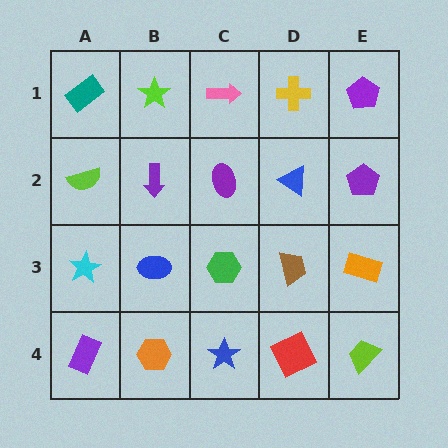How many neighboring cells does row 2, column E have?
3.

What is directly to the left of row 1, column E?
A yellow cross.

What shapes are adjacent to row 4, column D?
A brown trapezoid (row 3, column D), a blue star (row 4, column C), a lime trapezoid (row 4, column E).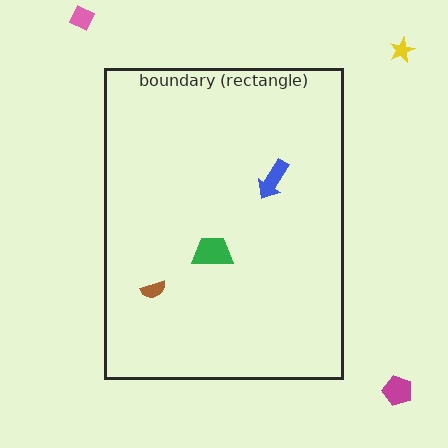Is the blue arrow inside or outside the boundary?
Inside.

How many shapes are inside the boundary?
3 inside, 3 outside.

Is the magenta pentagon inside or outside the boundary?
Outside.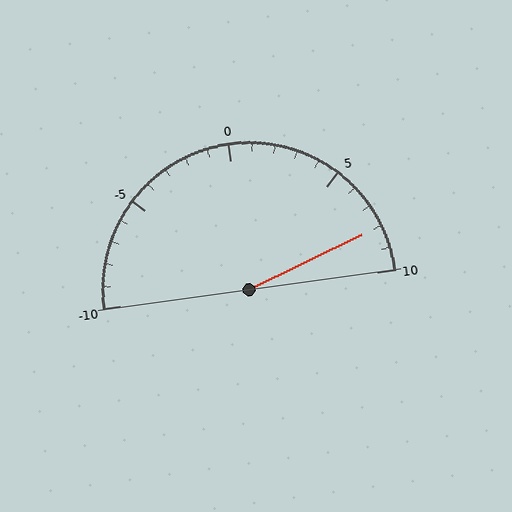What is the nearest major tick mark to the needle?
The nearest major tick mark is 10.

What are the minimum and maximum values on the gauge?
The gauge ranges from -10 to 10.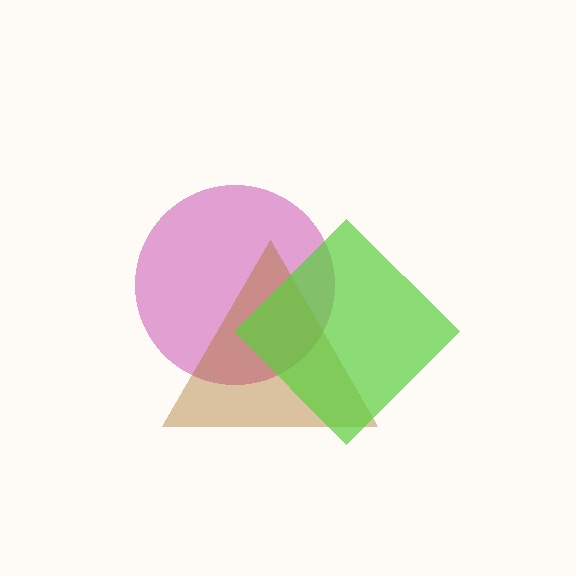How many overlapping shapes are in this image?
There are 3 overlapping shapes in the image.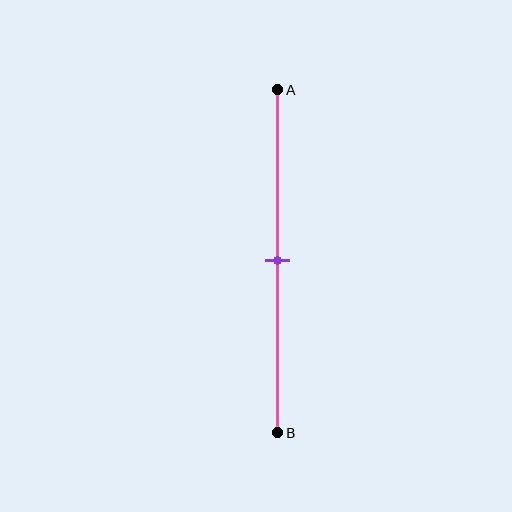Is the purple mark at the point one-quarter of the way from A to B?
No, the mark is at about 50% from A, not at the 25% one-quarter point.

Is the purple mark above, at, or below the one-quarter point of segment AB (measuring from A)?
The purple mark is below the one-quarter point of segment AB.